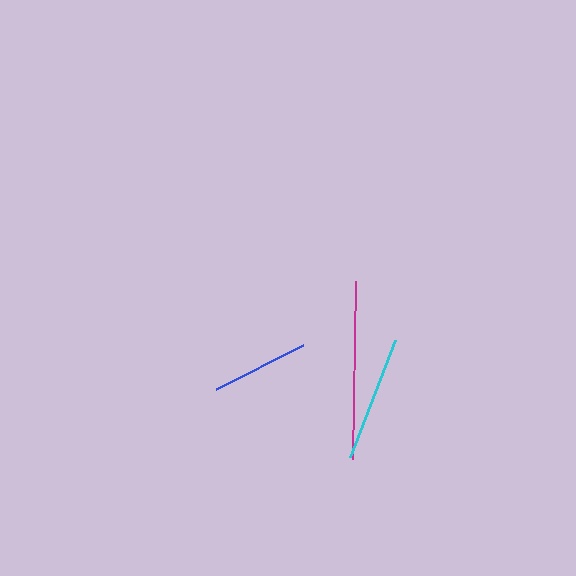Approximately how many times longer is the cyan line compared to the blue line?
The cyan line is approximately 1.3 times the length of the blue line.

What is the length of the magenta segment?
The magenta segment is approximately 178 pixels long.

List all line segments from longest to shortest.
From longest to shortest: magenta, cyan, blue.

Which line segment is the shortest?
The blue line is the shortest at approximately 97 pixels.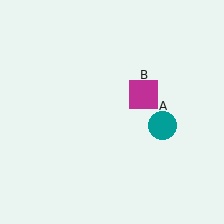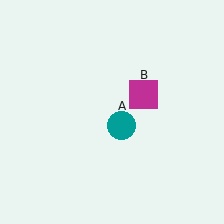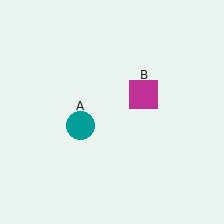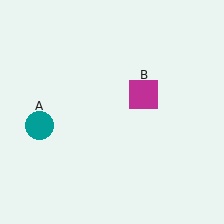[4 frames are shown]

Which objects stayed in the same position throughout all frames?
Magenta square (object B) remained stationary.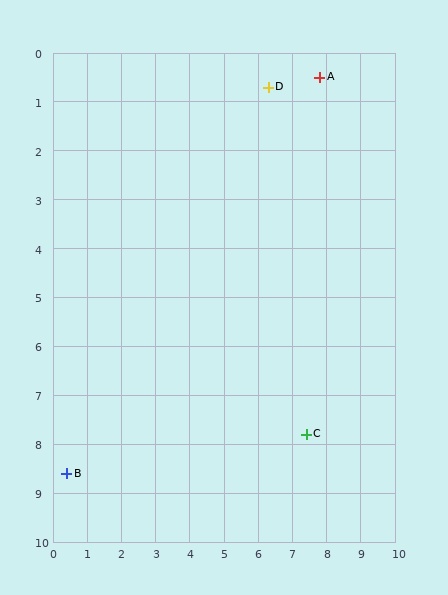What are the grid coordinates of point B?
Point B is at approximately (0.4, 8.6).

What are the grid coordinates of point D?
Point D is at approximately (6.3, 0.7).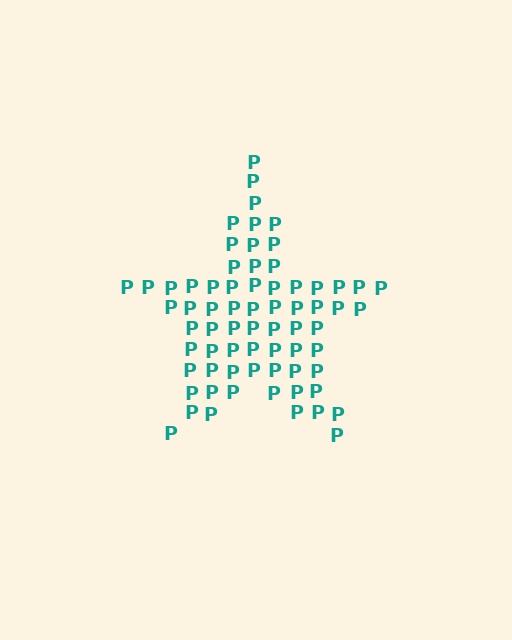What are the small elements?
The small elements are letter P's.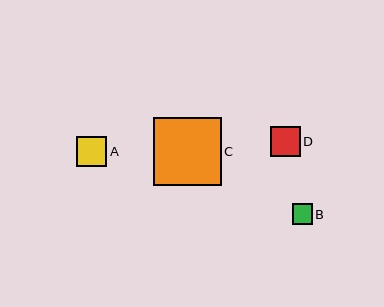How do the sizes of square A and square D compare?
Square A and square D are approximately the same size.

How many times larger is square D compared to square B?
Square D is approximately 1.5 times the size of square B.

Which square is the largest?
Square C is the largest with a size of approximately 68 pixels.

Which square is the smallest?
Square B is the smallest with a size of approximately 20 pixels.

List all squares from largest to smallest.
From largest to smallest: C, A, D, B.